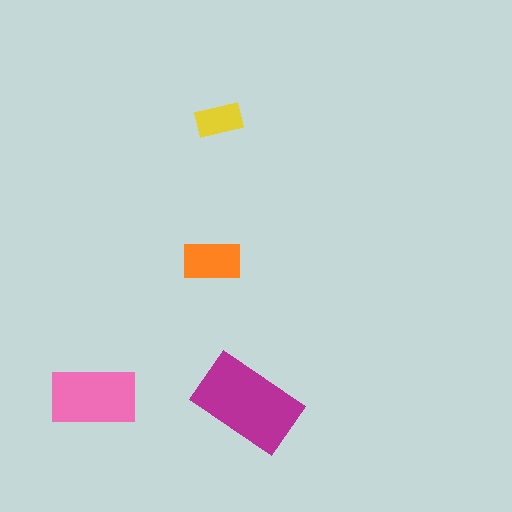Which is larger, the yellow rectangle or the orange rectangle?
The orange one.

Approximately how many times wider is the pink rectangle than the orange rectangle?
About 1.5 times wider.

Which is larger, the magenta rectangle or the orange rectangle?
The magenta one.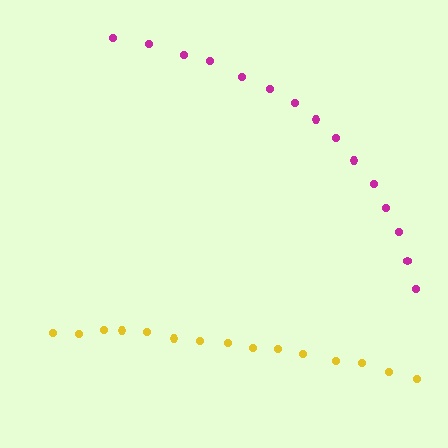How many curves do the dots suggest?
There are 2 distinct paths.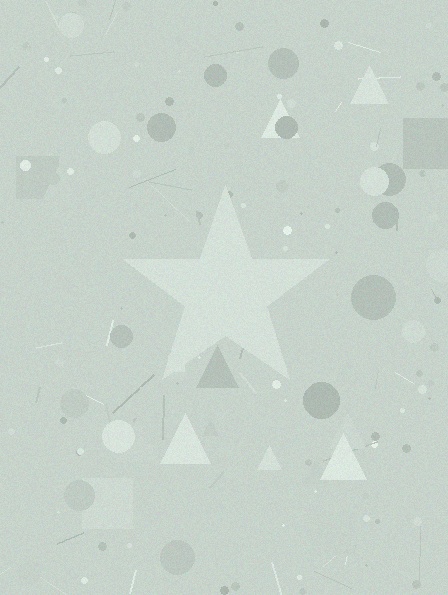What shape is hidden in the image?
A star is hidden in the image.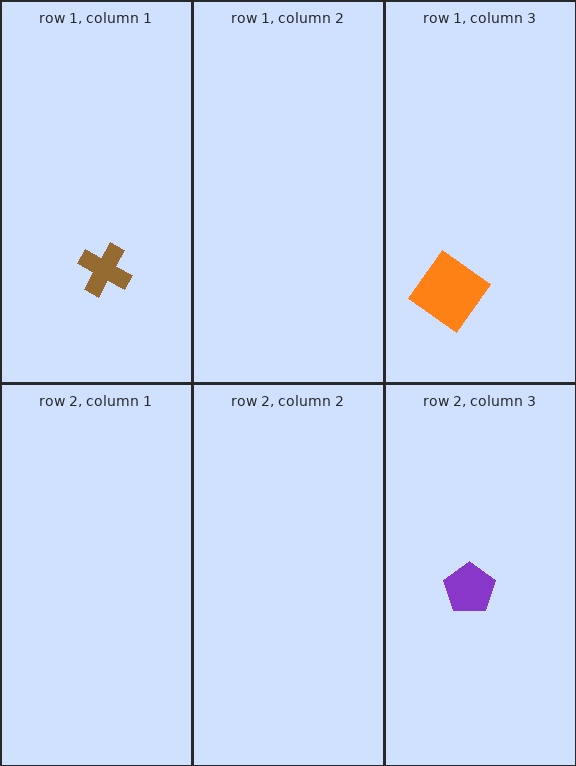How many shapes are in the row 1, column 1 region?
1.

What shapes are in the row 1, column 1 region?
The brown cross.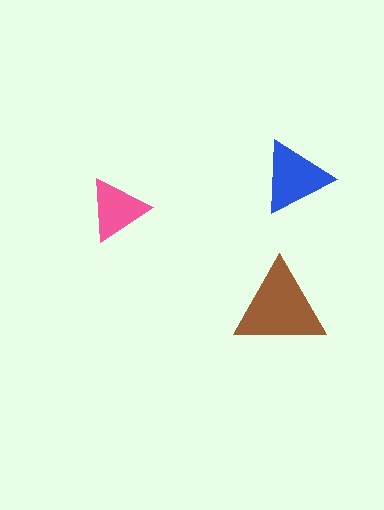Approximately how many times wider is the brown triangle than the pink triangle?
About 1.5 times wider.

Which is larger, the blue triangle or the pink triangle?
The blue one.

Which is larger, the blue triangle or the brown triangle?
The brown one.